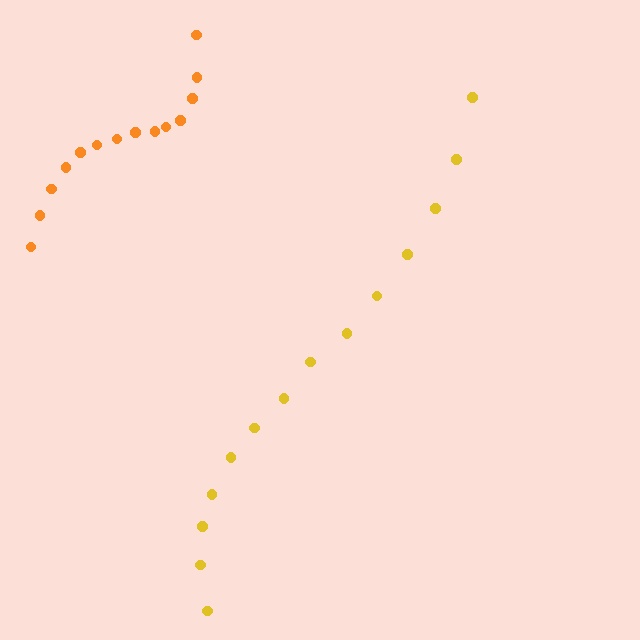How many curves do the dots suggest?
There are 2 distinct paths.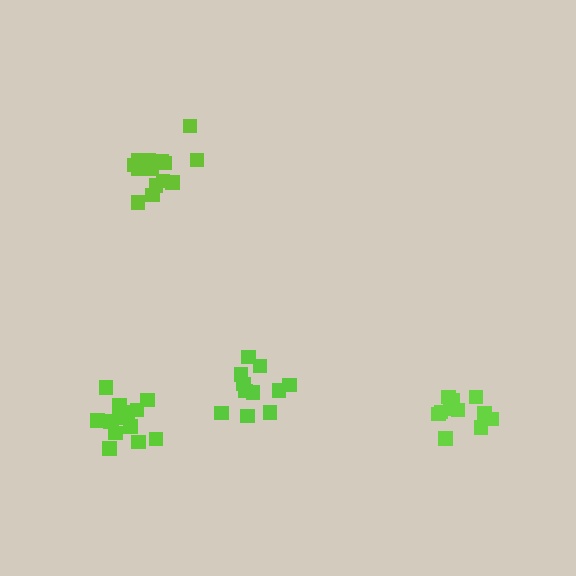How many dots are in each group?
Group 1: 15 dots, Group 2: 15 dots, Group 3: 11 dots, Group 4: 11 dots (52 total).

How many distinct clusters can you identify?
There are 4 distinct clusters.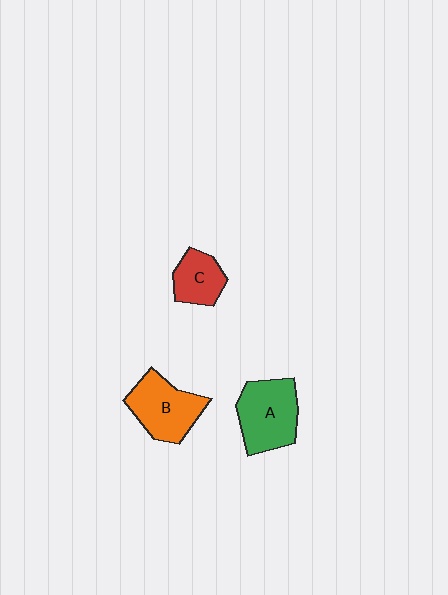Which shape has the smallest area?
Shape C (red).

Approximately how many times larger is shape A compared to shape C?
Approximately 1.7 times.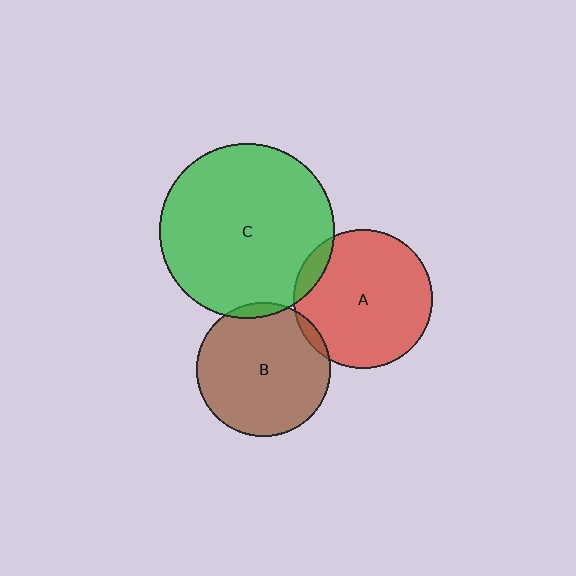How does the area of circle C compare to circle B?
Approximately 1.7 times.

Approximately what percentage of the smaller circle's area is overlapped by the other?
Approximately 5%.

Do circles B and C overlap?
Yes.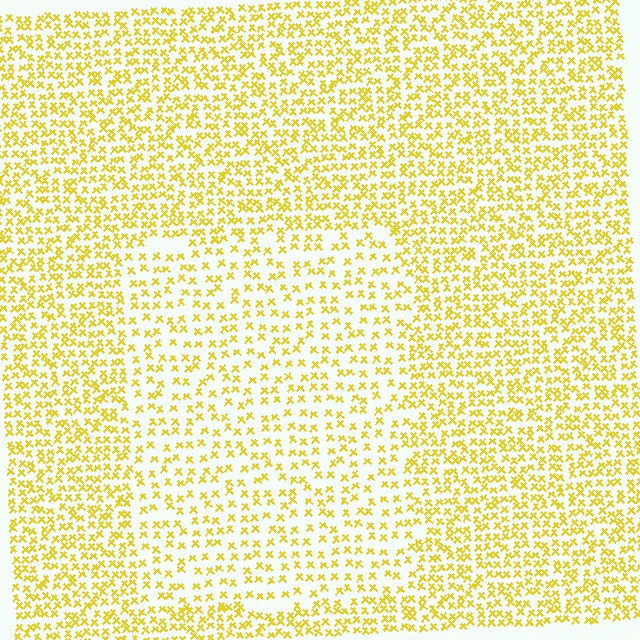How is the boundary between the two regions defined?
The boundary is defined by a change in element density (approximately 1.7x ratio). All elements are the same color, size, and shape.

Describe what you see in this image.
The image contains small yellow elements arranged at two different densities. A rectangle-shaped region is visible where the elements are less densely packed than the surrounding area.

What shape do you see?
I see a rectangle.